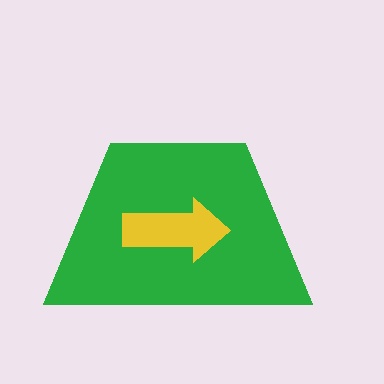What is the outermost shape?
The green trapezoid.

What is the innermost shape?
The yellow arrow.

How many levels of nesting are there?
2.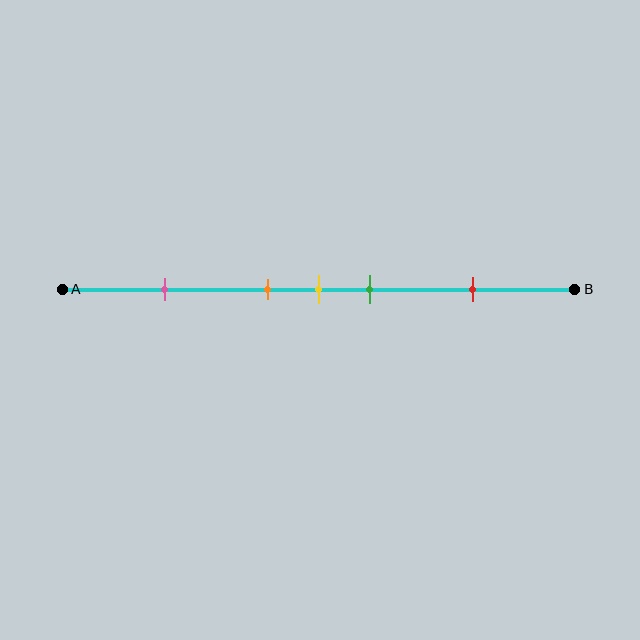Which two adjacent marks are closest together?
The orange and yellow marks are the closest adjacent pair.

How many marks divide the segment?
There are 5 marks dividing the segment.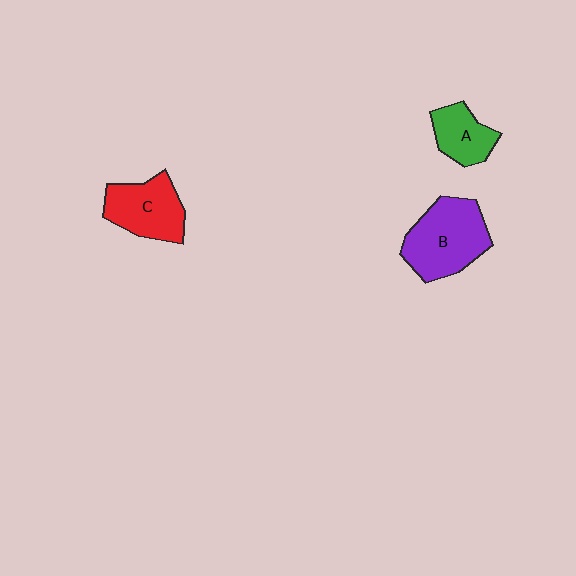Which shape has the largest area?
Shape B (purple).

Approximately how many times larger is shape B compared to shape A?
Approximately 1.8 times.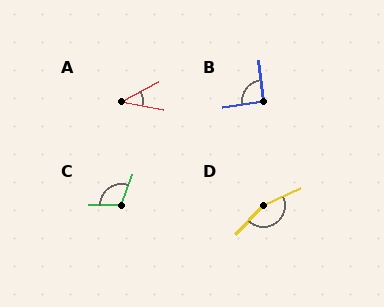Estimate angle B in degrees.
Approximately 92 degrees.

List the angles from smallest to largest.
A (38°), B (92°), C (111°), D (157°).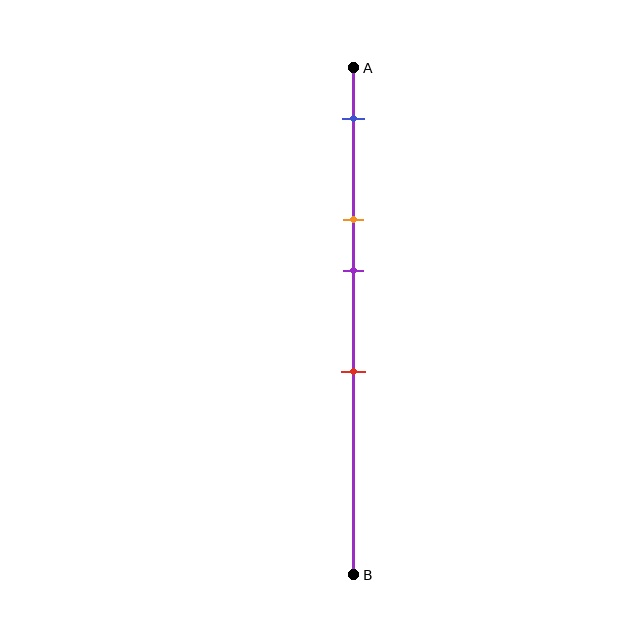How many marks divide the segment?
There are 4 marks dividing the segment.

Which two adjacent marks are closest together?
The orange and purple marks are the closest adjacent pair.